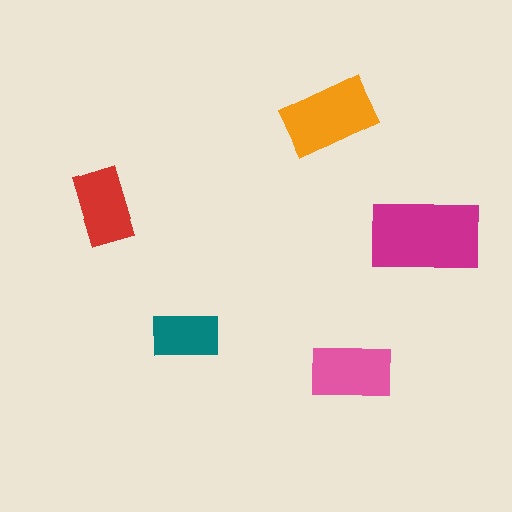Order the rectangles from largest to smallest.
the magenta one, the orange one, the pink one, the red one, the teal one.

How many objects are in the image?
There are 5 objects in the image.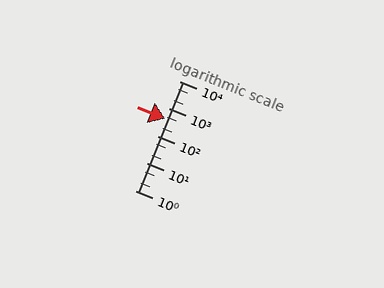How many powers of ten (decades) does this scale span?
The scale spans 4 decades, from 1 to 10000.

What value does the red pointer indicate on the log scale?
The pointer indicates approximately 420.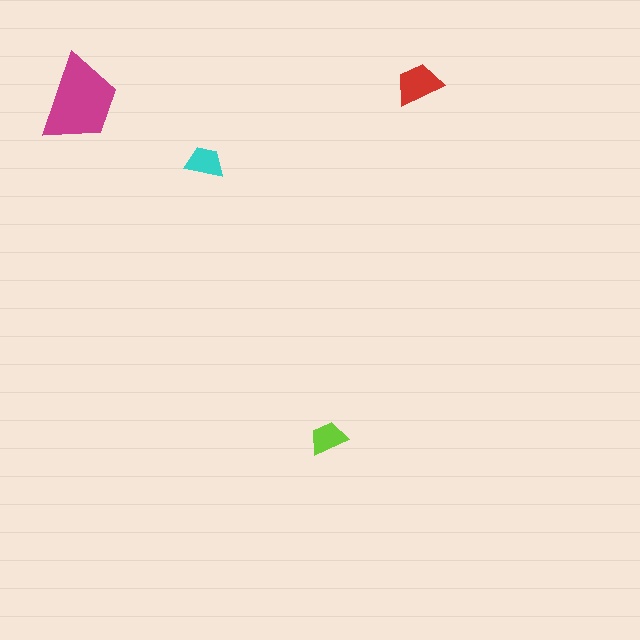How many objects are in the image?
There are 4 objects in the image.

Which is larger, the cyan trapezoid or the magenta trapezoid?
The magenta one.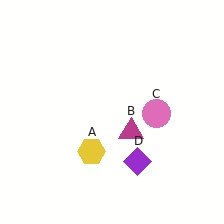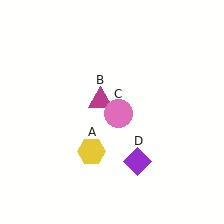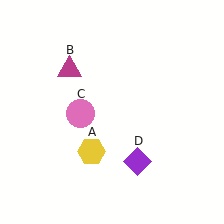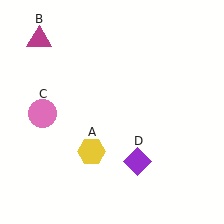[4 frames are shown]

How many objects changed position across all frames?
2 objects changed position: magenta triangle (object B), pink circle (object C).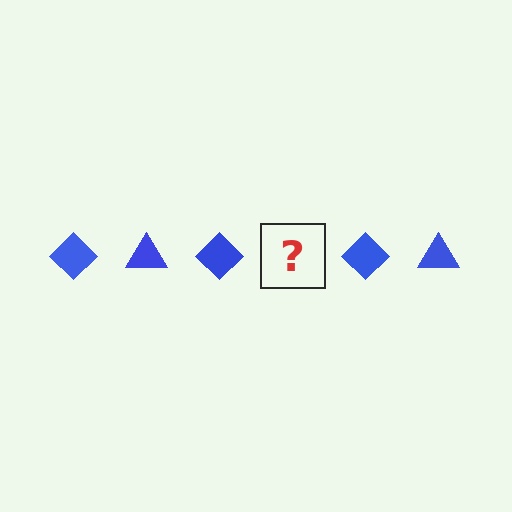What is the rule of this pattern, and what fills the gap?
The rule is that the pattern cycles through diamond, triangle shapes in blue. The gap should be filled with a blue triangle.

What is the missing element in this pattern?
The missing element is a blue triangle.